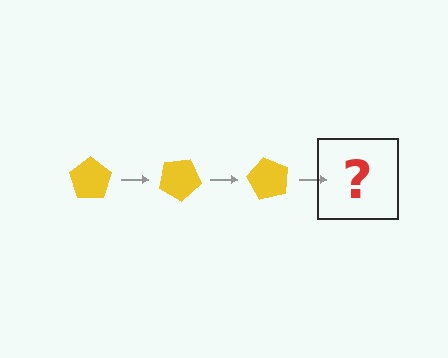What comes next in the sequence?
The next element should be a yellow pentagon rotated 90 degrees.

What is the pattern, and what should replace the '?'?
The pattern is that the pentagon rotates 30 degrees each step. The '?' should be a yellow pentagon rotated 90 degrees.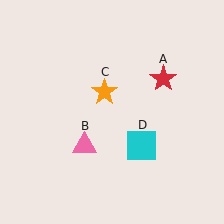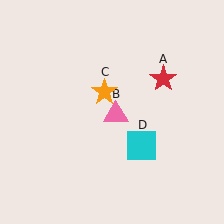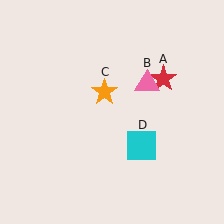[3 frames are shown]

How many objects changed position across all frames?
1 object changed position: pink triangle (object B).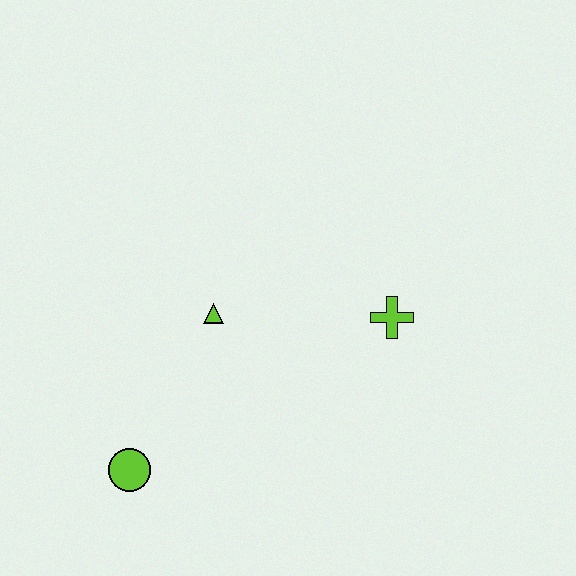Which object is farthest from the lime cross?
The lime circle is farthest from the lime cross.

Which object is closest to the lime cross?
The lime triangle is closest to the lime cross.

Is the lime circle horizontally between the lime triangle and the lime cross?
No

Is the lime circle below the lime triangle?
Yes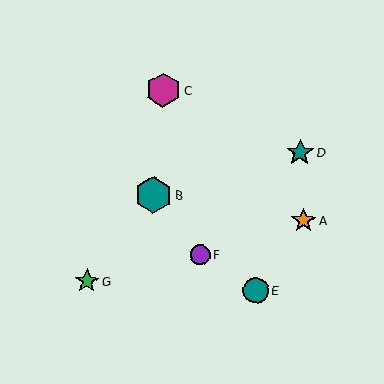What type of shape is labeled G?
Shape G is a green star.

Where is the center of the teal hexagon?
The center of the teal hexagon is at (153, 195).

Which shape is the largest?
The teal hexagon (labeled B) is the largest.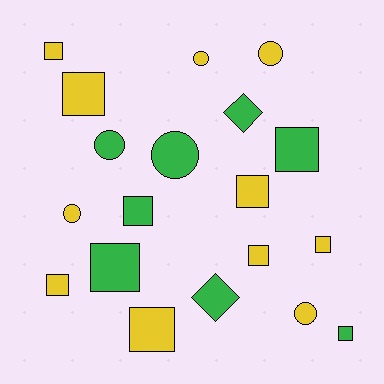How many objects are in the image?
There are 19 objects.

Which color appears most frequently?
Yellow, with 11 objects.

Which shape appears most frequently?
Square, with 11 objects.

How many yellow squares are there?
There are 7 yellow squares.